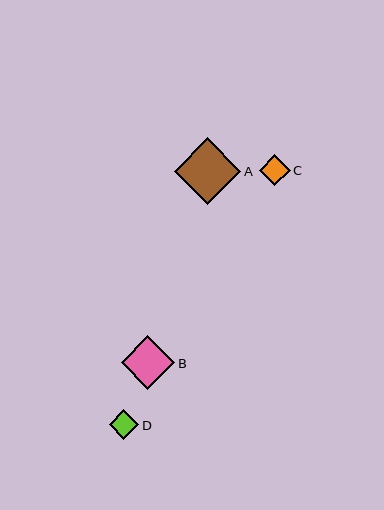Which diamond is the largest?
Diamond A is the largest with a size of approximately 67 pixels.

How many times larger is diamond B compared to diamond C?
Diamond B is approximately 1.7 times the size of diamond C.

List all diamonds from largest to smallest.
From largest to smallest: A, B, C, D.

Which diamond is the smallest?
Diamond D is the smallest with a size of approximately 30 pixels.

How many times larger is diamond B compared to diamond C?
Diamond B is approximately 1.7 times the size of diamond C.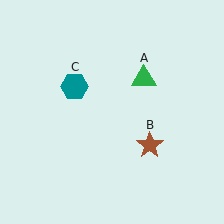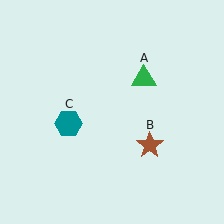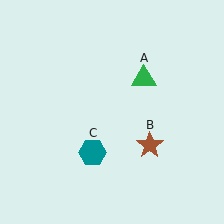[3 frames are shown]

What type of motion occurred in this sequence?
The teal hexagon (object C) rotated counterclockwise around the center of the scene.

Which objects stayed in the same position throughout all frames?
Green triangle (object A) and brown star (object B) remained stationary.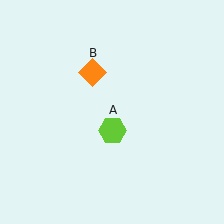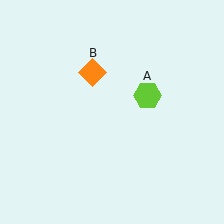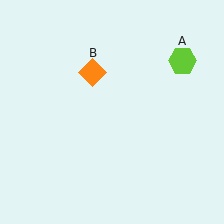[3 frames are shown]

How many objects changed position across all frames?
1 object changed position: lime hexagon (object A).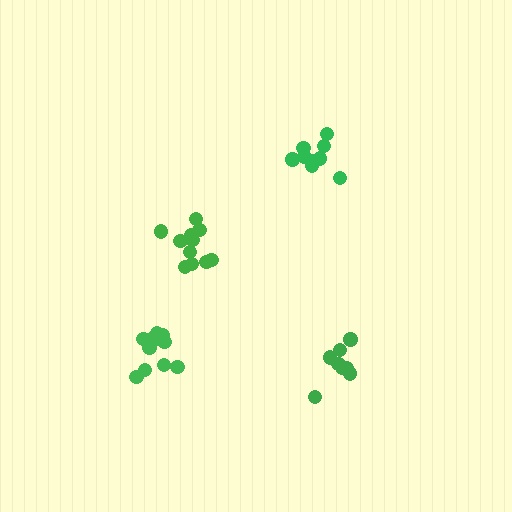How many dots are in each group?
Group 1: 11 dots, Group 2: 11 dots, Group 3: 9 dots, Group 4: 9 dots (40 total).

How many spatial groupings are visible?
There are 4 spatial groupings.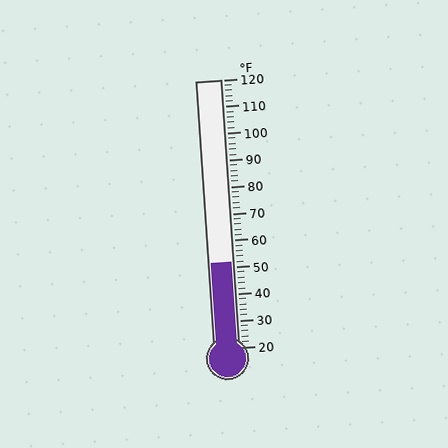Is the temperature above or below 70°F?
The temperature is below 70°F.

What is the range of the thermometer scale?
The thermometer scale ranges from 20°F to 120°F.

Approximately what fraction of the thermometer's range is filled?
The thermometer is filled to approximately 30% of its range.